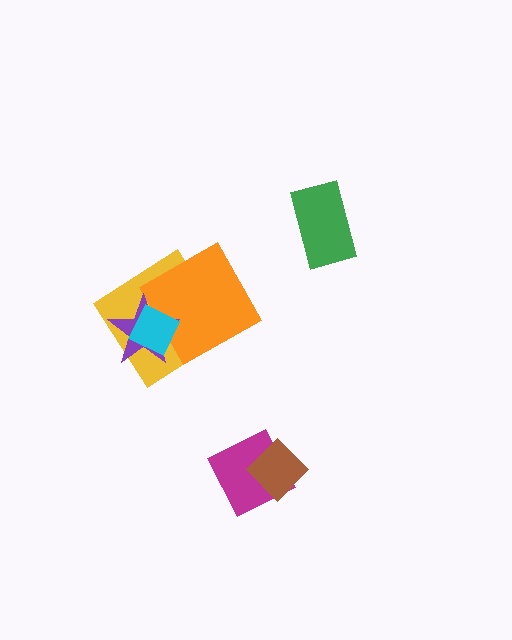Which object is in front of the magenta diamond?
The brown diamond is in front of the magenta diamond.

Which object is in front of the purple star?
The cyan diamond is in front of the purple star.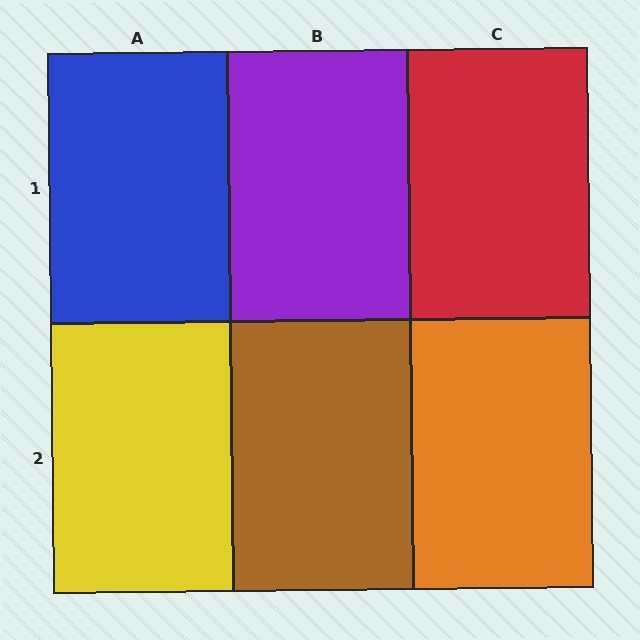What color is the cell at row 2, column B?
Brown.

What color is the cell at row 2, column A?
Yellow.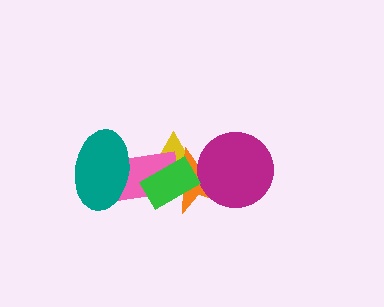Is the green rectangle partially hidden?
No, no other shape covers it.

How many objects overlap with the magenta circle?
2 objects overlap with the magenta circle.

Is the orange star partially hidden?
Yes, it is partially covered by another shape.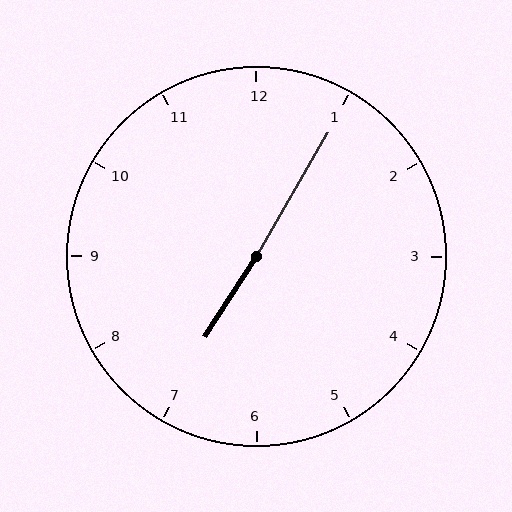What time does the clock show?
7:05.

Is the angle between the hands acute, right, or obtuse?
It is obtuse.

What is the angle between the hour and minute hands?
Approximately 178 degrees.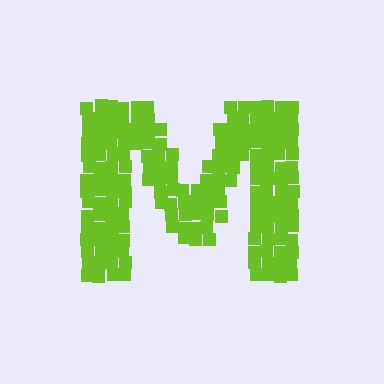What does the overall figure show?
The overall figure shows the letter M.